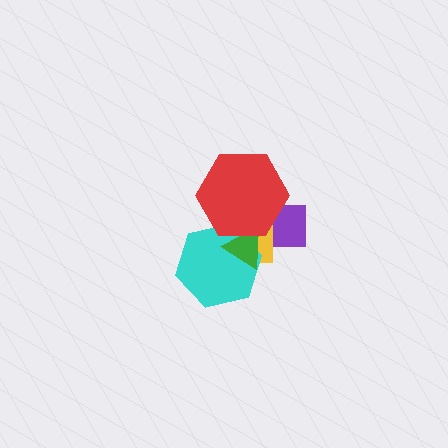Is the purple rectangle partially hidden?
Yes, it is partially covered by another shape.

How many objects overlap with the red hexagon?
4 objects overlap with the red hexagon.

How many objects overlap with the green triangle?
4 objects overlap with the green triangle.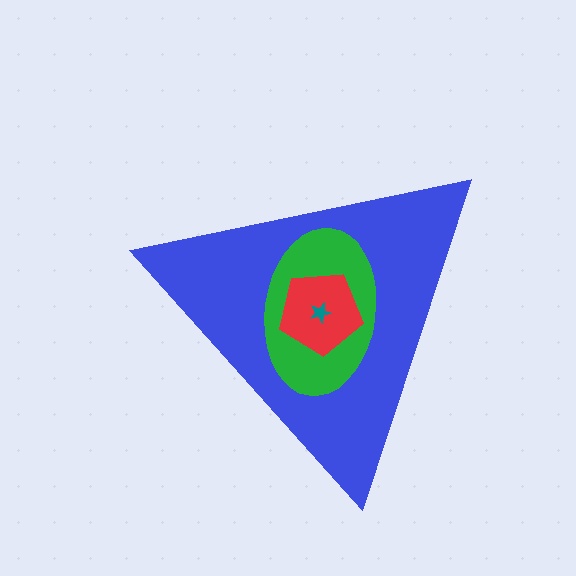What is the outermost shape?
The blue triangle.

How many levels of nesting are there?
4.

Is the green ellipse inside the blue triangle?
Yes.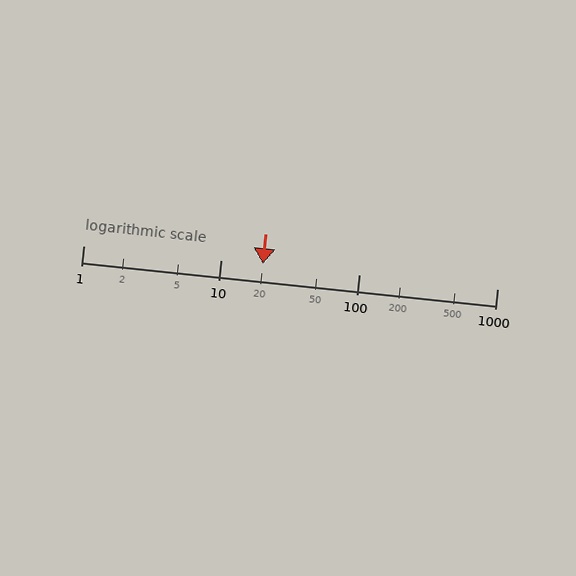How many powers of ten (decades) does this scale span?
The scale spans 3 decades, from 1 to 1000.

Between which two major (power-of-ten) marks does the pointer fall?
The pointer is between 10 and 100.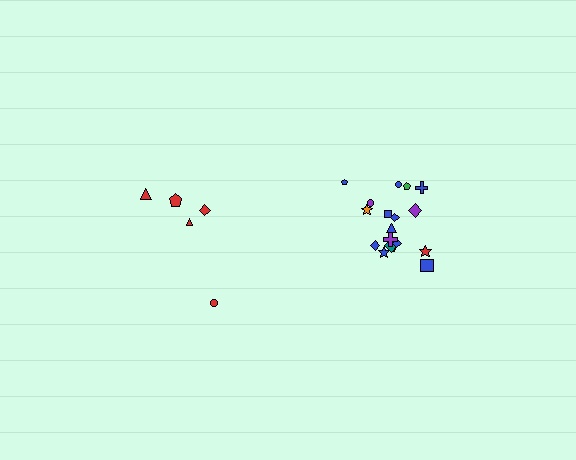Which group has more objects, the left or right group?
The right group.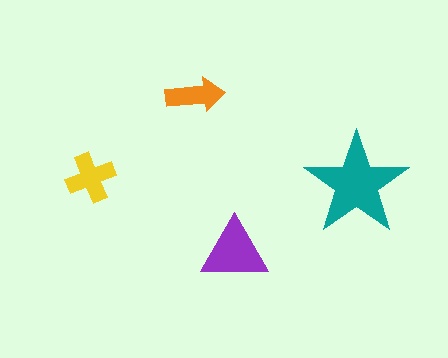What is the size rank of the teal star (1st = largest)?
1st.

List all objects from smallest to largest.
The orange arrow, the yellow cross, the purple triangle, the teal star.